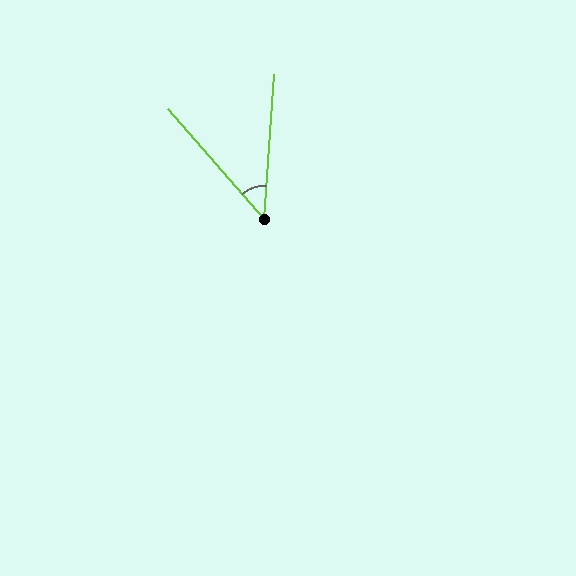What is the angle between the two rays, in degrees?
Approximately 45 degrees.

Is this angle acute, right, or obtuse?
It is acute.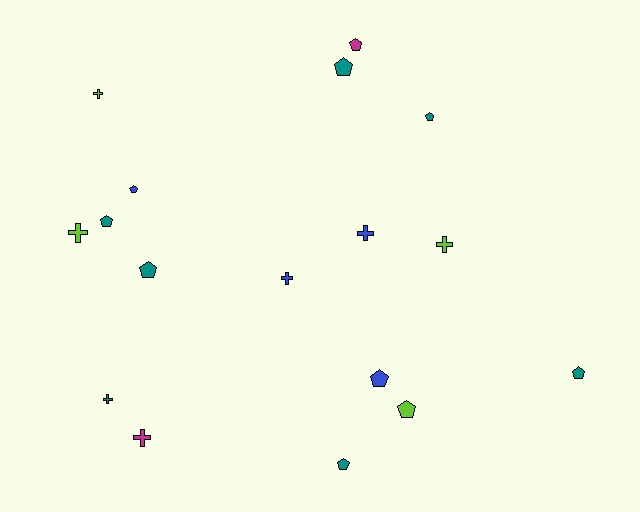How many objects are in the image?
There are 17 objects.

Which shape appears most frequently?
Pentagon, with 10 objects.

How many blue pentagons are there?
There are 2 blue pentagons.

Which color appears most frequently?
Teal, with 7 objects.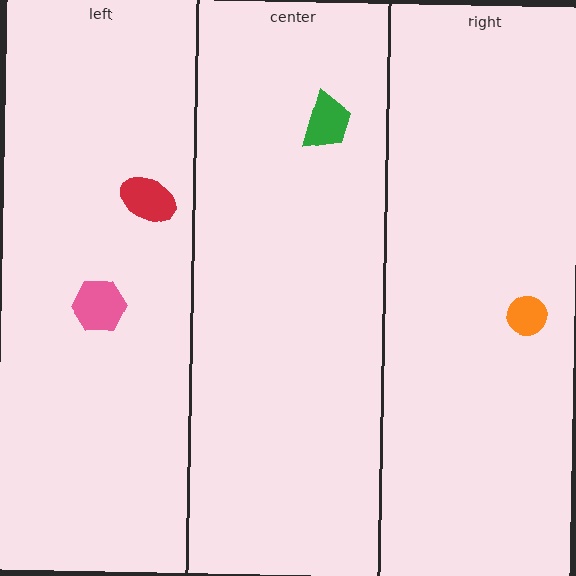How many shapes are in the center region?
1.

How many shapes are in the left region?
2.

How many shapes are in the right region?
1.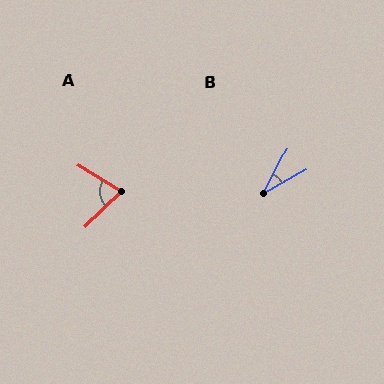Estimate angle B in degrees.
Approximately 32 degrees.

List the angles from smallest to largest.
B (32°), A (76°).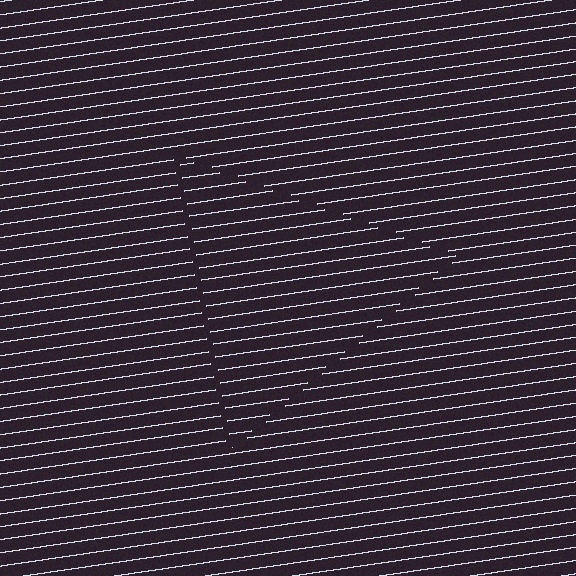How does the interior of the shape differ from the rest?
The interior of the shape contains the same grating, shifted by half a period — the contour is defined by the phase discontinuity where line-ends from the inner and outer gratings abut.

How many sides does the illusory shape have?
3 sides — the line-ends trace a triangle.